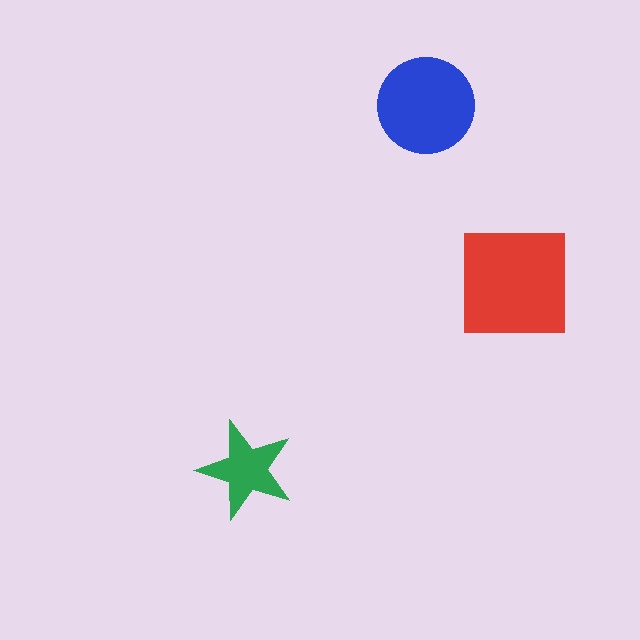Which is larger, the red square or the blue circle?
The red square.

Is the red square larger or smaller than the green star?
Larger.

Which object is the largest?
The red square.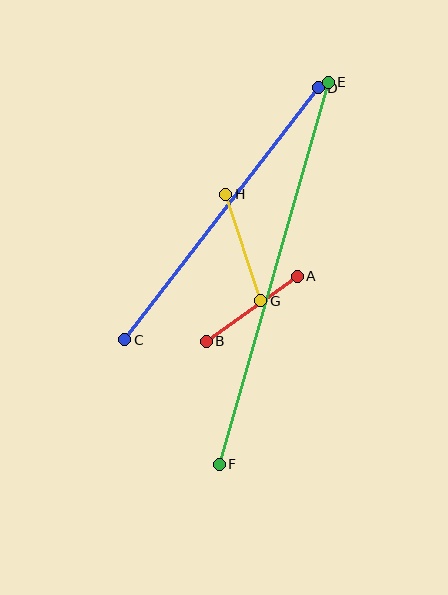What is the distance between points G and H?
The distance is approximately 112 pixels.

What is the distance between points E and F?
The distance is approximately 398 pixels.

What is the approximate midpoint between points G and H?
The midpoint is at approximately (243, 247) pixels.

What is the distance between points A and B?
The distance is approximately 112 pixels.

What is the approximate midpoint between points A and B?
The midpoint is at approximately (252, 309) pixels.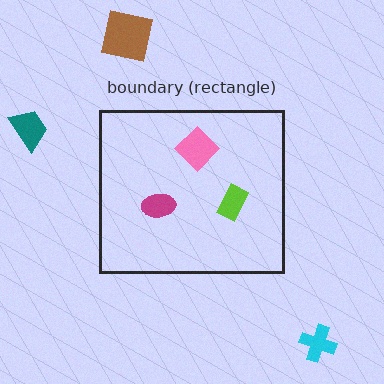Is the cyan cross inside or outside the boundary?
Outside.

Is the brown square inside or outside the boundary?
Outside.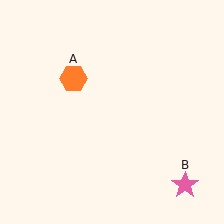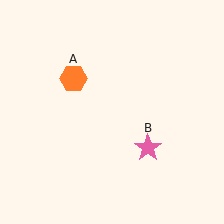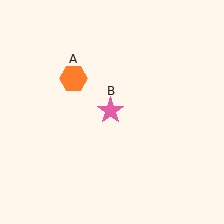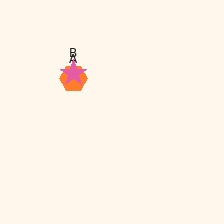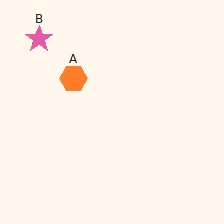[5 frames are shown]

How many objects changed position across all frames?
1 object changed position: pink star (object B).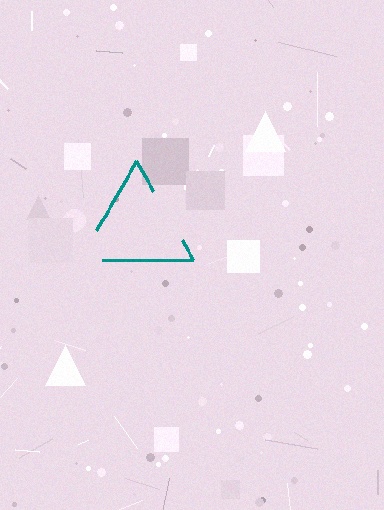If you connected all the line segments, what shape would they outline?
They would outline a triangle.